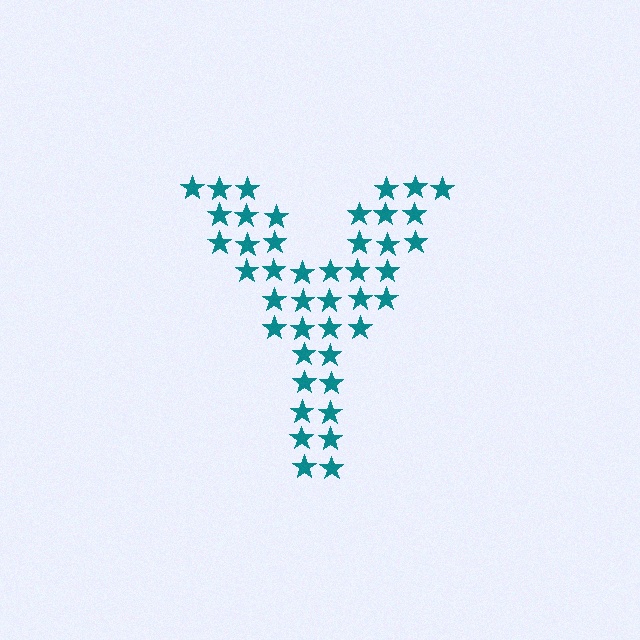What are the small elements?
The small elements are stars.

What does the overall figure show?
The overall figure shows the letter Y.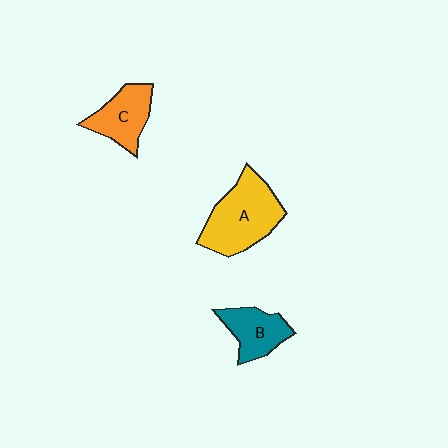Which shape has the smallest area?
Shape B (teal).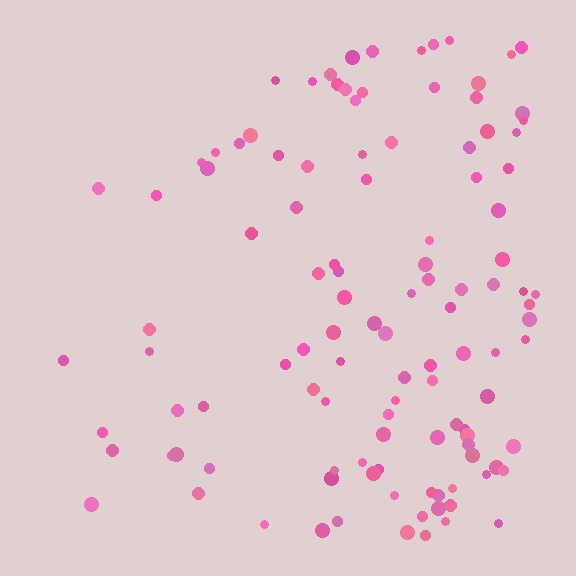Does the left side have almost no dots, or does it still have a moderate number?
Still a moderate number, just noticeably fewer than the right.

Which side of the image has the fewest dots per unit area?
The left.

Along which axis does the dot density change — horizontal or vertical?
Horizontal.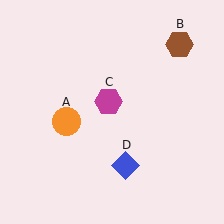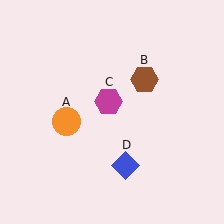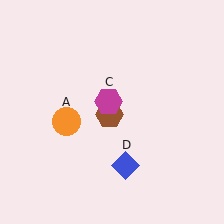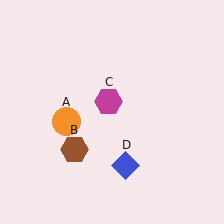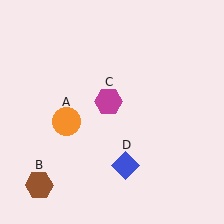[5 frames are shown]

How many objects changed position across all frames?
1 object changed position: brown hexagon (object B).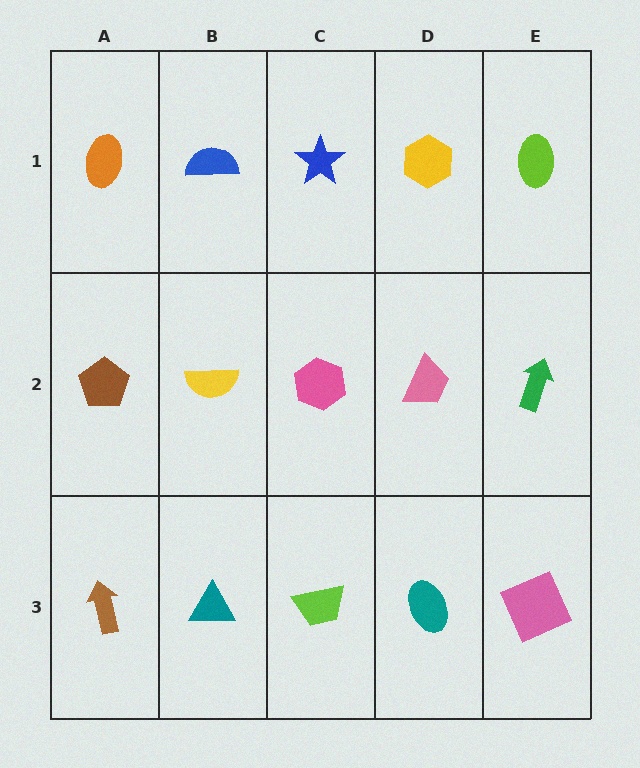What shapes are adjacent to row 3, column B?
A yellow semicircle (row 2, column B), a brown arrow (row 3, column A), a lime trapezoid (row 3, column C).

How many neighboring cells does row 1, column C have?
3.